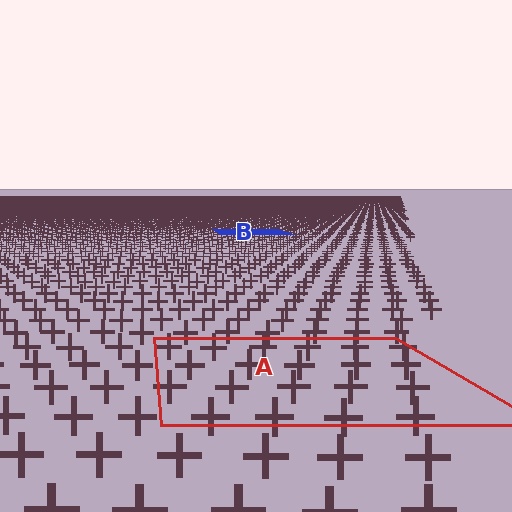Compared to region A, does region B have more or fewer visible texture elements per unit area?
Region B has more texture elements per unit area — they are packed more densely because it is farther away.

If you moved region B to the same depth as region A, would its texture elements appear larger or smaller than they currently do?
They would appear larger. At a closer depth, the same texture elements are projected at a bigger on-screen size.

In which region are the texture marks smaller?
The texture marks are smaller in region B, because it is farther away.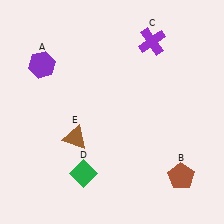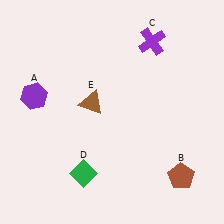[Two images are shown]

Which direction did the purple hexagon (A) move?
The purple hexagon (A) moved down.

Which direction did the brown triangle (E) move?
The brown triangle (E) moved up.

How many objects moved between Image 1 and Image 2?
2 objects moved between the two images.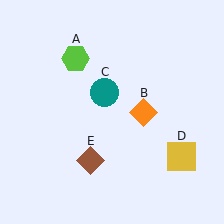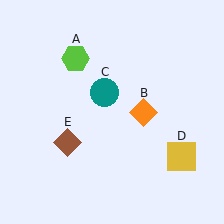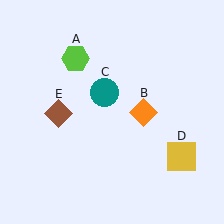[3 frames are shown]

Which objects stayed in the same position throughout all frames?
Lime hexagon (object A) and orange diamond (object B) and teal circle (object C) and yellow square (object D) remained stationary.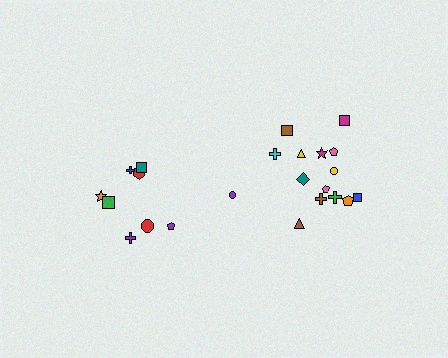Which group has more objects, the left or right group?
The right group.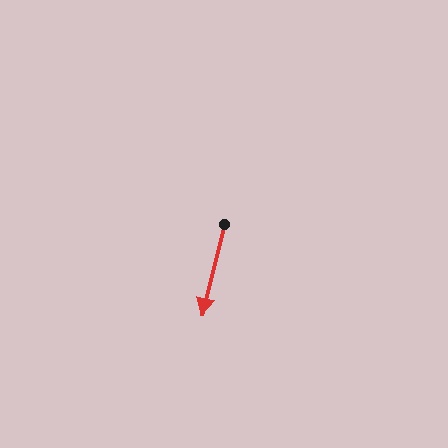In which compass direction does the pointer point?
South.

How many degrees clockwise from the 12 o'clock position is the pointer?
Approximately 194 degrees.